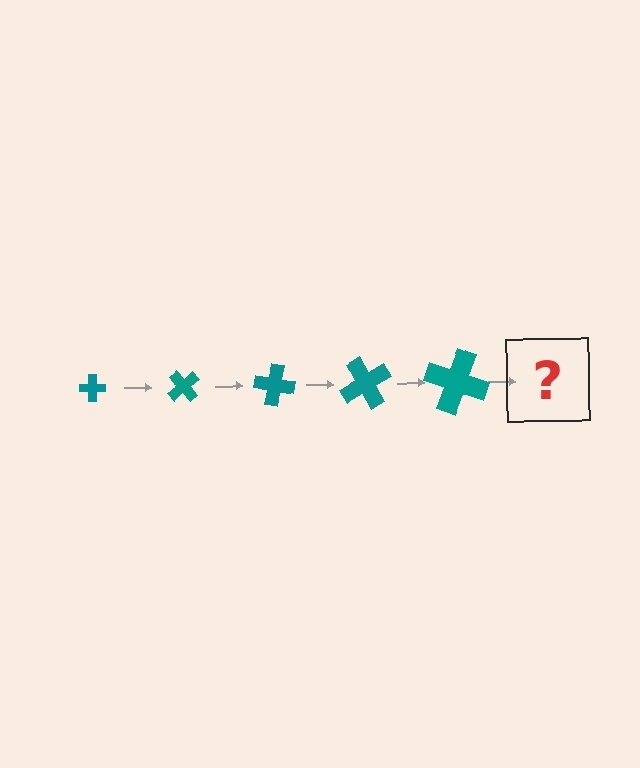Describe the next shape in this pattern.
It should be a cross, larger than the previous one and rotated 250 degrees from the start.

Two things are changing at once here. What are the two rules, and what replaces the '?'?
The two rules are that the cross grows larger each step and it rotates 50 degrees each step. The '?' should be a cross, larger than the previous one and rotated 250 degrees from the start.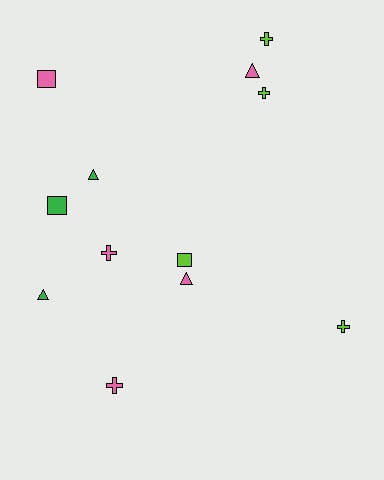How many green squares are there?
There is 1 green square.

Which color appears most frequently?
Pink, with 5 objects.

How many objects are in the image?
There are 12 objects.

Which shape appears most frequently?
Cross, with 5 objects.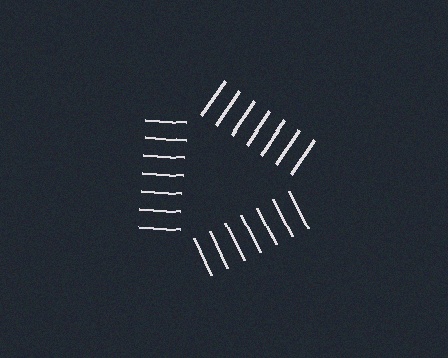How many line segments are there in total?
21 — 7 along each of the 3 edges.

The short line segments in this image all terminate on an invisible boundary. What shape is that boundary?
An illusory triangle — the line segments terminate on its edges but no continuous stroke is drawn.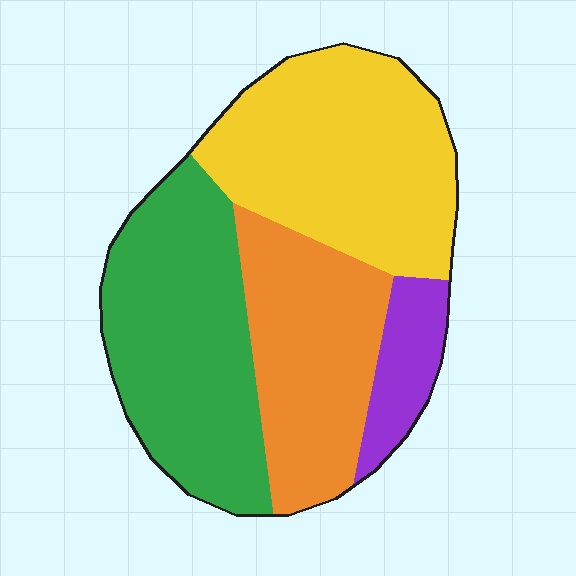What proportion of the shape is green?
Green covers 33% of the shape.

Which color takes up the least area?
Purple, at roughly 10%.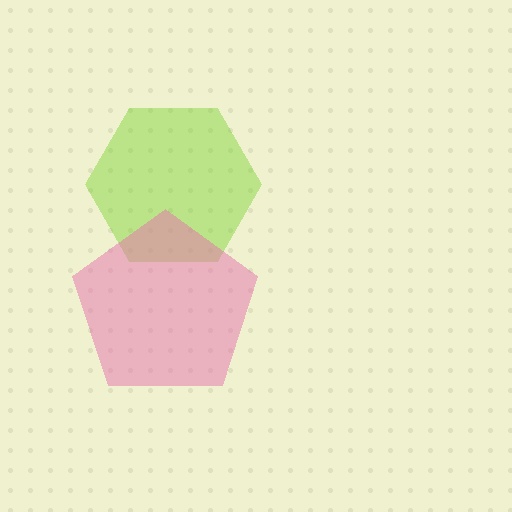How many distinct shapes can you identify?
There are 2 distinct shapes: a lime hexagon, a pink pentagon.